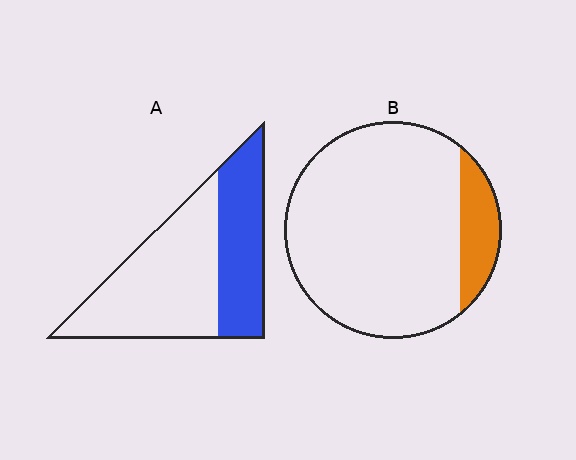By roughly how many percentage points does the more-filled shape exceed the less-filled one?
By roughly 25 percentage points (A over B).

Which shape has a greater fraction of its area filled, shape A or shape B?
Shape A.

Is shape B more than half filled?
No.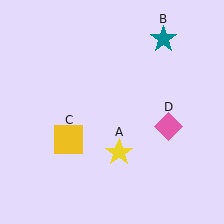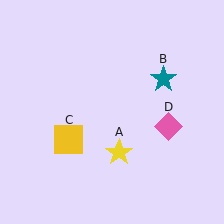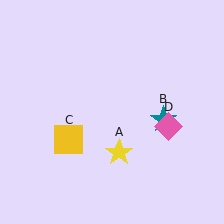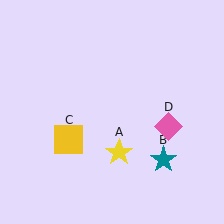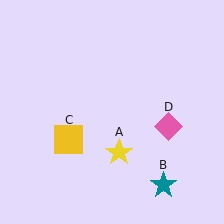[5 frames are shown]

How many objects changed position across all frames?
1 object changed position: teal star (object B).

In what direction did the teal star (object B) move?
The teal star (object B) moved down.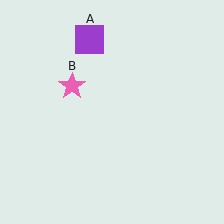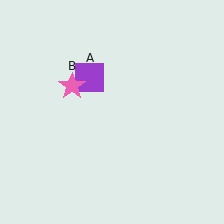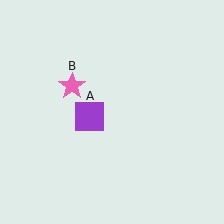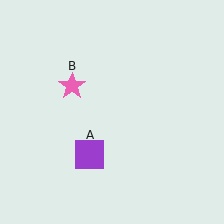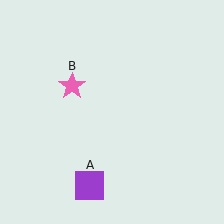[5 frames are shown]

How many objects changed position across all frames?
1 object changed position: purple square (object A).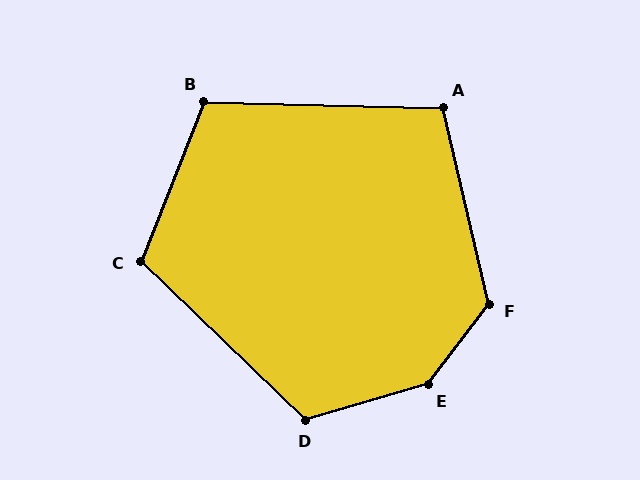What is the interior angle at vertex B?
Approximately 110 degrees (obtuse).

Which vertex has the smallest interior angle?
A, at approximately 105 degrees.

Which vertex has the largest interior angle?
E, at approximately 143 degrees.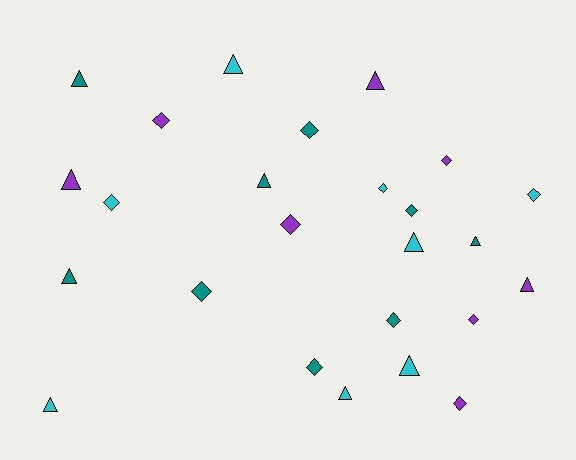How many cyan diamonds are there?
There are 3 cyan diamonds.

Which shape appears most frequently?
Diamond, with 13 objects.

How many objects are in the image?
There are 25 objects.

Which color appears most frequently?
Teal, with 9 objects.